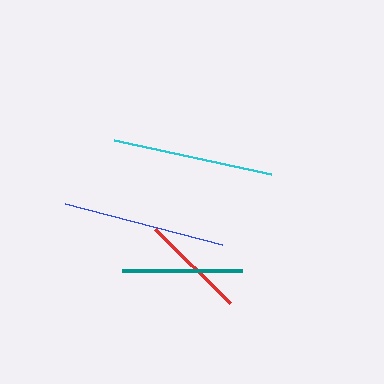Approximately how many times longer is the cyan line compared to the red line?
The cyan line is approximately 1.5 times the length of the red line.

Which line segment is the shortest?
The red line is the shortest at approximately 106 pixels.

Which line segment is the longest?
The blue line is the longest at approximately 162 pixels.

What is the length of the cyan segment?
The cyan segment is approximately 161 pixels long.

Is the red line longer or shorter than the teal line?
The teal line is longer than the red line.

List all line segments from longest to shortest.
From longest to shortest: blue, cyan, teal, red.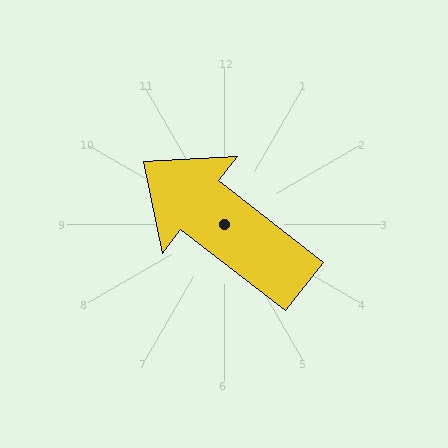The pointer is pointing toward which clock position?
Roughly 10 o'clock.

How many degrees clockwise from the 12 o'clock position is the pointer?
Approximately 308 degrees.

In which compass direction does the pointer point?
Northwest.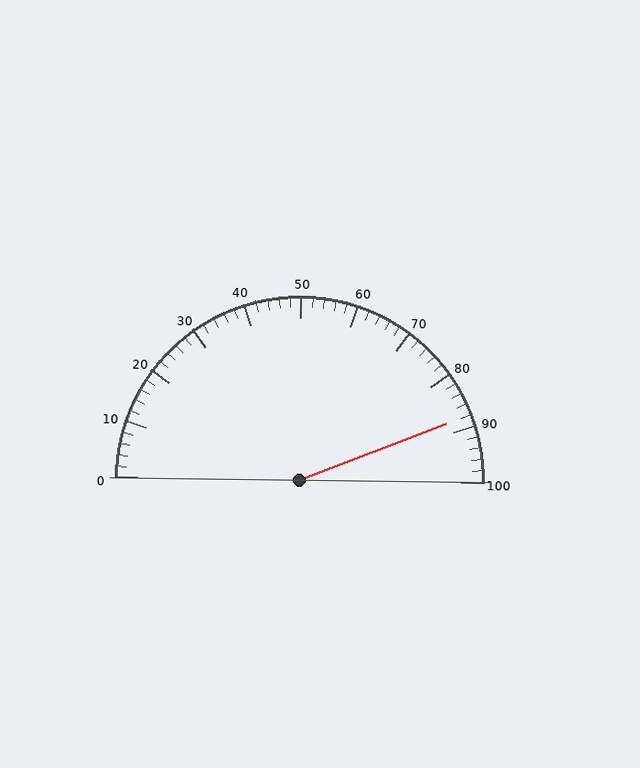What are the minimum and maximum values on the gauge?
The gauge ranges from 0 to 100.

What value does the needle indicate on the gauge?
The needle indicates approximately 88.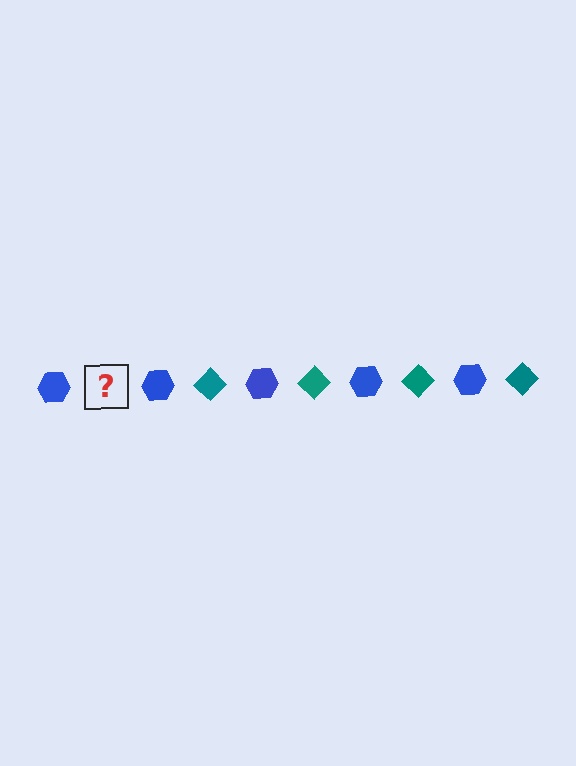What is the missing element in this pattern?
The missing element is a teal diamond.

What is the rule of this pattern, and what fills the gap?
The rule is that the pattern alternates between blue hexagon and teal diamond. The gap should be filled with a teal diamond.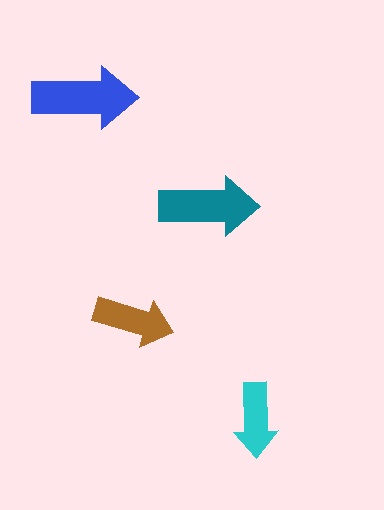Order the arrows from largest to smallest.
the blue one, the teal one, the brown one, the cyan one.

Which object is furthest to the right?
The cyan arrow is rightmost.